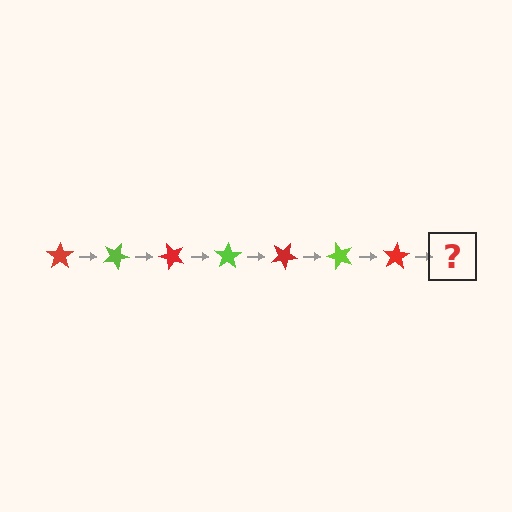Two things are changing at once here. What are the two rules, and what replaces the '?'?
The two rules are that it rotates 25 degrees each step and the color cycles through red and lime. The '?' should be a lime star, rotated 175 degrees from the start.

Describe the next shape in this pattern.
It should be a lime star, rotated 175 degrees from the start.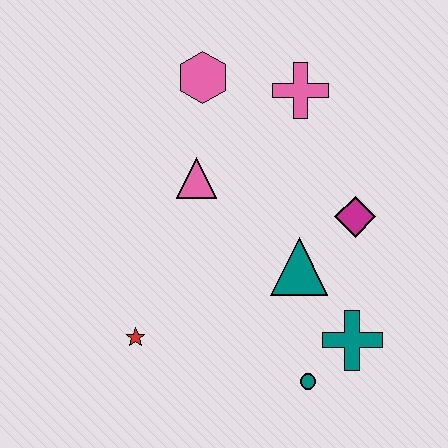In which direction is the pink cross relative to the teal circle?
The pink cross is above the teal circle.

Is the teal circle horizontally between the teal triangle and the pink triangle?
No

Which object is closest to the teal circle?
The teal cross is closest to the teal circle.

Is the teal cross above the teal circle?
Yes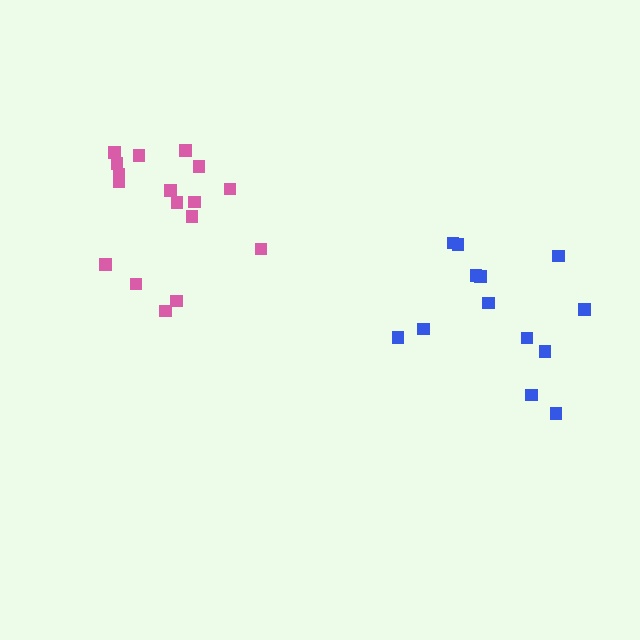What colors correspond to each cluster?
The clusters are colored: blue, pink.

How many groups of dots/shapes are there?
There are 2 groups.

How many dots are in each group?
Group 1: 13 dots, Group 2: 17 dots (30 total).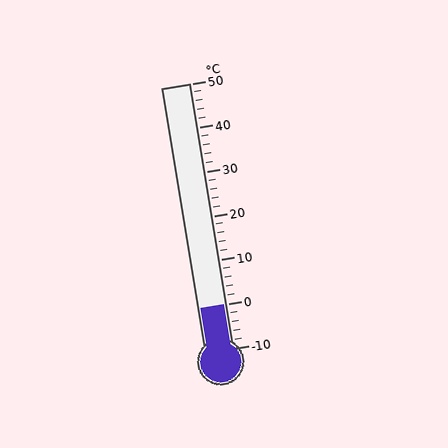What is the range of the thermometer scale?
The thermometer scale ranges from -10°C to 50°C.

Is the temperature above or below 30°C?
The temperature is below 30°C.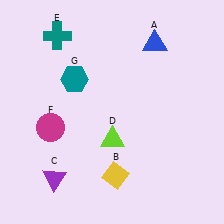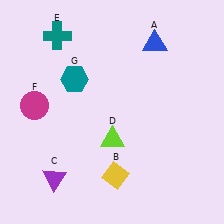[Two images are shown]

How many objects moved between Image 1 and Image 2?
1 object moved between the two images.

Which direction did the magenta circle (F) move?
The magenta circle (F) moved up.